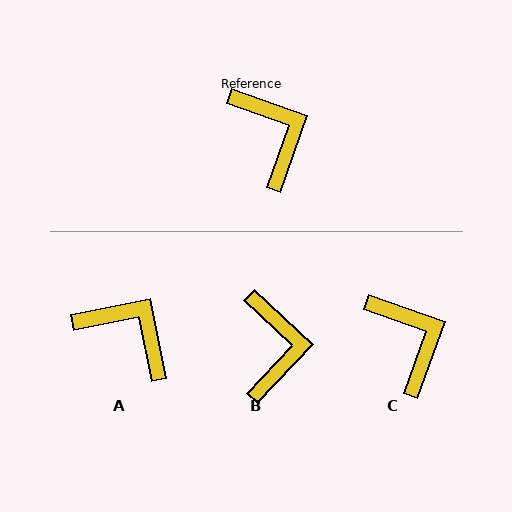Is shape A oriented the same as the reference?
No, it is off by about 31 degrees.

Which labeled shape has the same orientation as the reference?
C.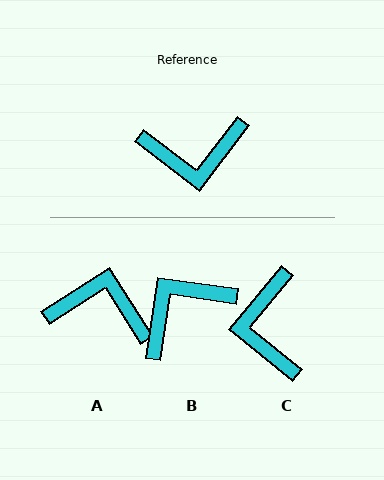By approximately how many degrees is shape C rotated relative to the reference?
Approximately 92 degrees clockwise.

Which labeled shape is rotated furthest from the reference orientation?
A, about 160 degrees away.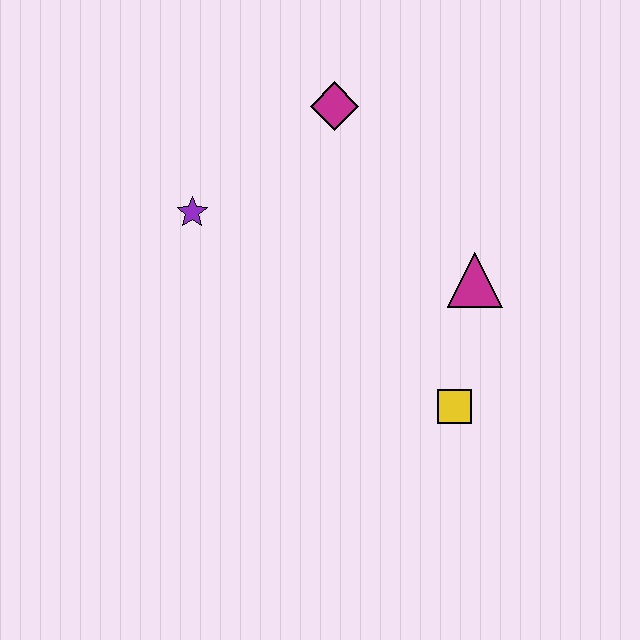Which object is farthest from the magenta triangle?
The purple star is farthest from the magenta triangle.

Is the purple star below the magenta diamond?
Yes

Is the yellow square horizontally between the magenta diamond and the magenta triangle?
Yes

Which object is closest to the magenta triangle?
The yellow square is closest to the magenta triangle.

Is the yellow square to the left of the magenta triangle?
Yes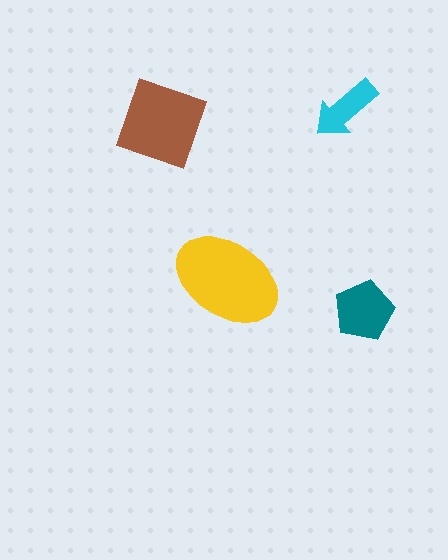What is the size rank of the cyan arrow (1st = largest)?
4th.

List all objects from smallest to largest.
The cyan arrow, the teal pentagon, the brown square, the yellow ellipse.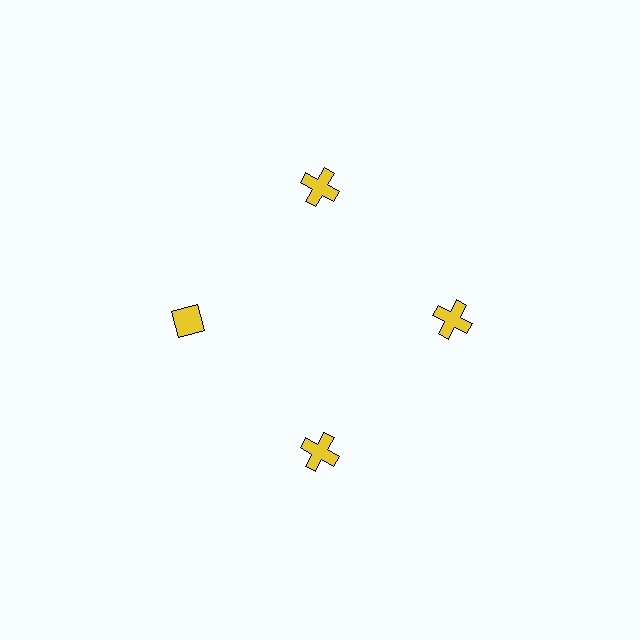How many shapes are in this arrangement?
There are 4 shapes arranged in a ring pattern.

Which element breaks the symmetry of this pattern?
The yellow diamond at roughly the 9 o'clock position breaks the symmetry. All other shapes are yellow crosses.